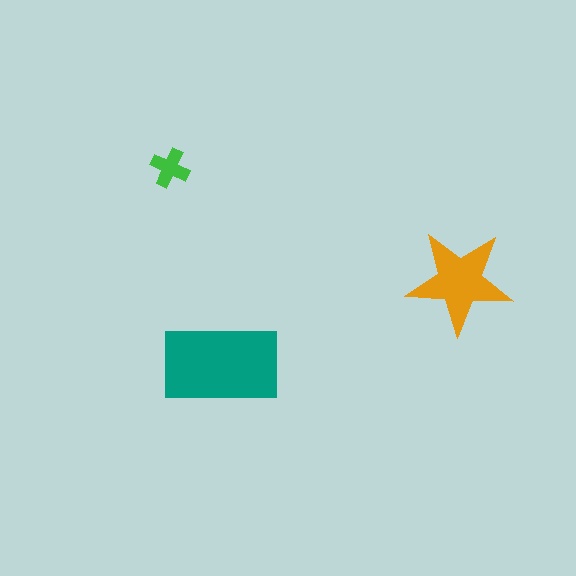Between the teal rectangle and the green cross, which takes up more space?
The teal rectangle.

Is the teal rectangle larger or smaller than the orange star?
Larger.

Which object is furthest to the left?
The green cross is leftmost.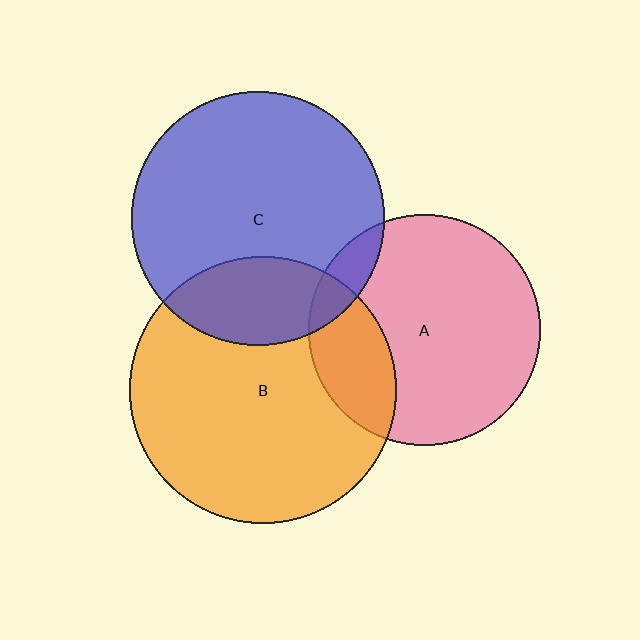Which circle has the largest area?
Circle B (orange).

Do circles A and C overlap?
Yes.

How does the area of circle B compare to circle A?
Approximately 1.3 times.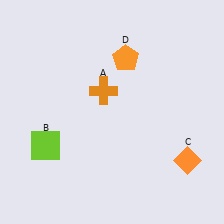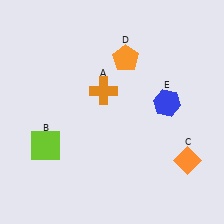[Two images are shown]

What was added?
A blue hexagon (E) was added in Image 2.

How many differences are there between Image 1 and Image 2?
There is 1 difference between the two images.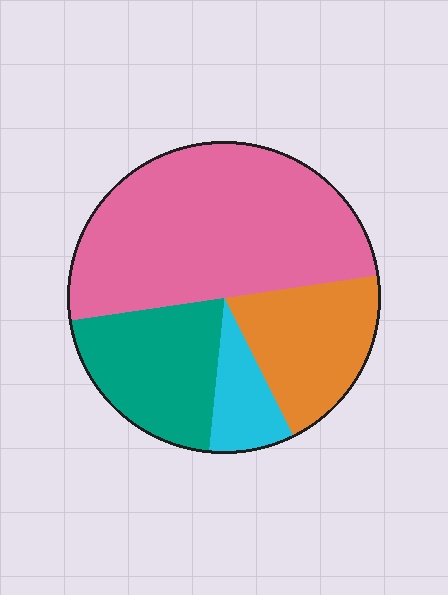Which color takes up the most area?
Pink, at roughly 50%.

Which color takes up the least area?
Cyan, at roughly 10%.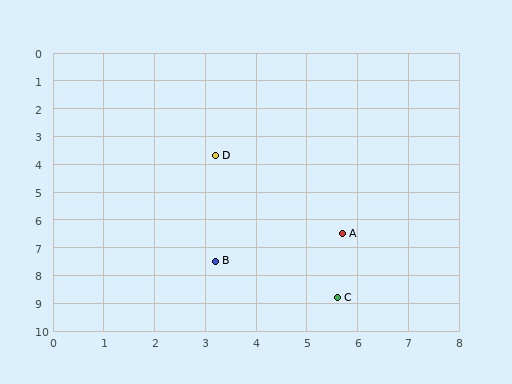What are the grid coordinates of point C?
Point C is at approximately (5.6, 8.8).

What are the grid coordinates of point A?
Point A is at approximately (5.7, 6.5).